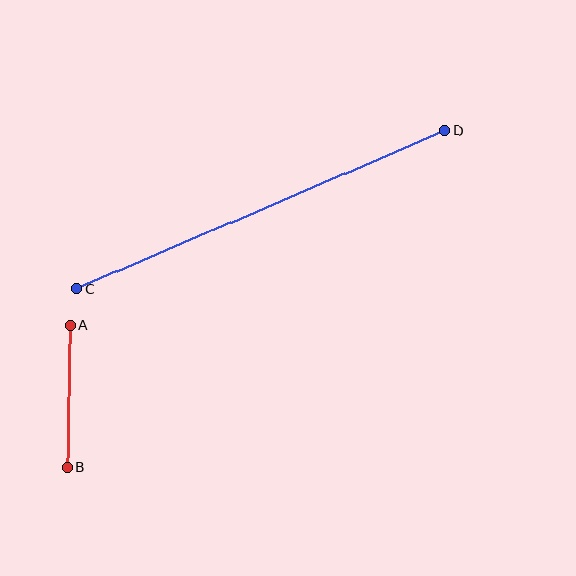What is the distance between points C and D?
The distance is approximately 401 pixels.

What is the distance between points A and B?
The distance is approximately 142 pixels.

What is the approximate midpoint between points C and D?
The midpoint is at approximately (261, 210) pixels.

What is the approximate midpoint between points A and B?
The midpoint is at approximately (69, 396) pixels.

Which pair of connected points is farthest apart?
Points C and D are farthest apart.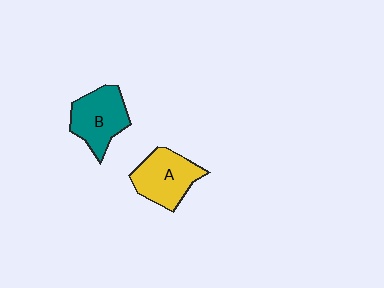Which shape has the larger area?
Shape A (yellow).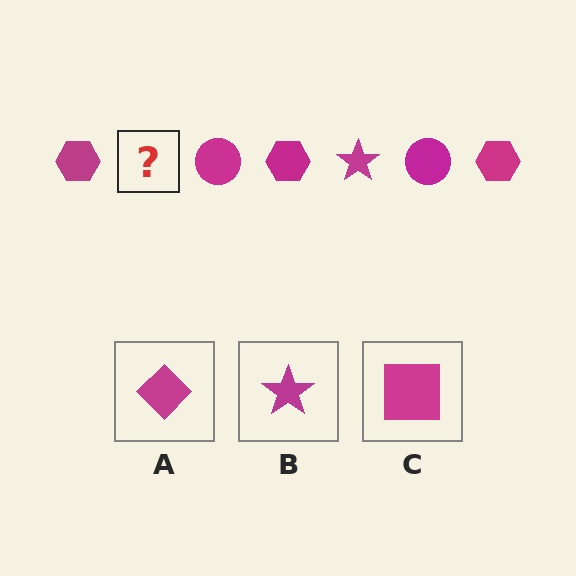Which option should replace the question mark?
Option B.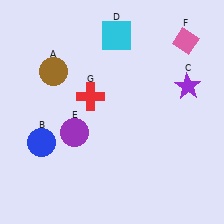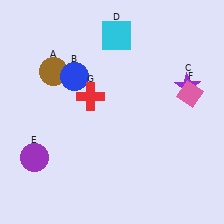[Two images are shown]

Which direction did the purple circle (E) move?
The purple circle (E) moved left.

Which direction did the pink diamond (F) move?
The pink diamond (F) moved down.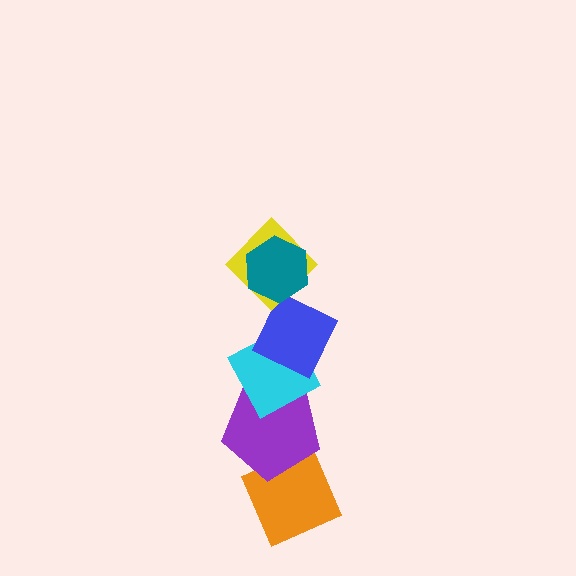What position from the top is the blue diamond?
The blue diamond is 3rd from the top.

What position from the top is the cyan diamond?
The cyan diamond is 4th from the top.